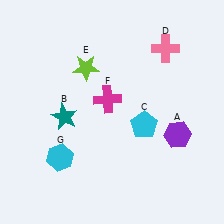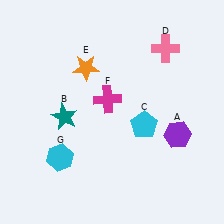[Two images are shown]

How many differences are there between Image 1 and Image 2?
There is 1 difference between the two images.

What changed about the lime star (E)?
In Image 1, E is lime. In Image 2, it changed to orange.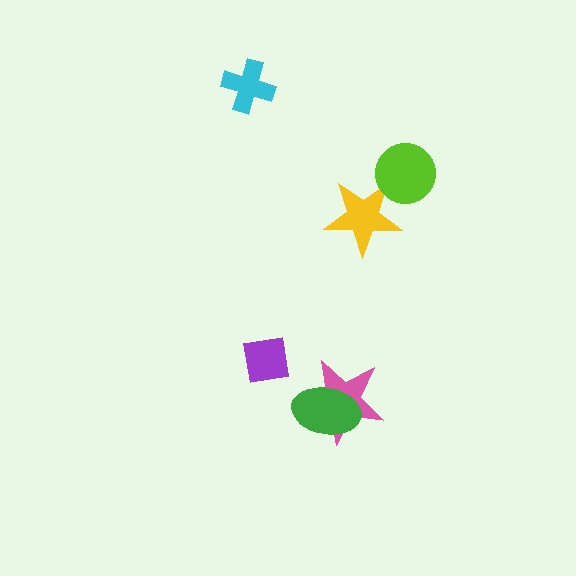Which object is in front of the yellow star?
The lime circle is in front of the yellow star.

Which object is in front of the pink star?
The green ellipse is in front of the pink star.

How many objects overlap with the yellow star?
1 object overlaps with the yellow star.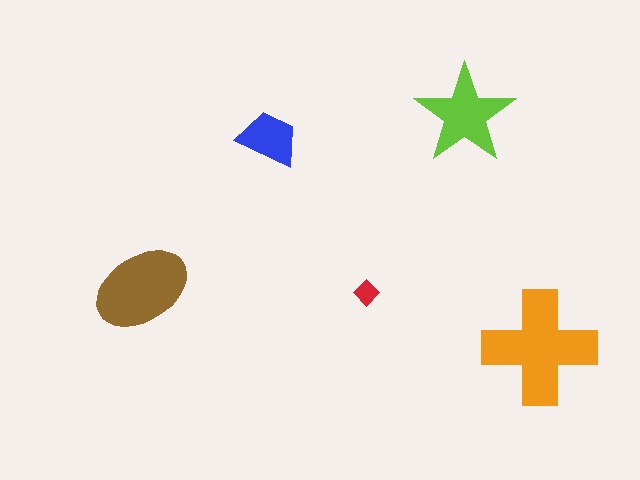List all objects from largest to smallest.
The orange cross, the brown ellipse, the lime star, the blue trapezoid, the red diamond.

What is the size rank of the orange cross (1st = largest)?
1st.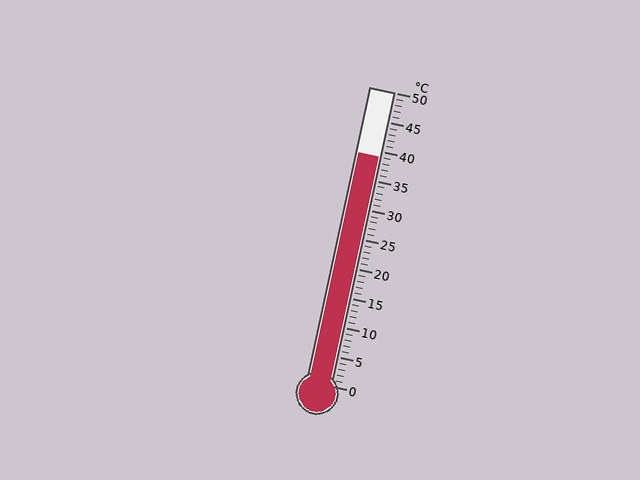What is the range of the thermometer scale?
The thermometer scale ranges from 0°C to 50°C.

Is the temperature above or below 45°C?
The temperature is below 45°C.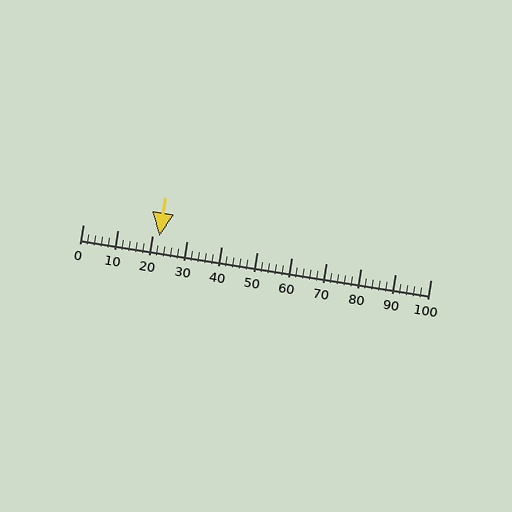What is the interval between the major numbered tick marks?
The major tick marks are spaced 10 units apart.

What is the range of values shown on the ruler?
The ruler shows values from 0 to 100.